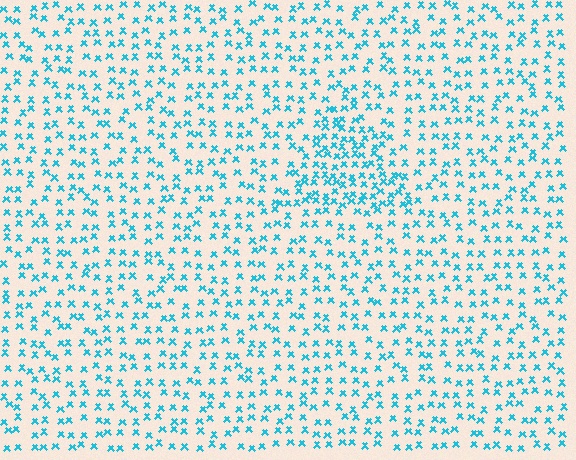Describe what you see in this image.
The image contains small cyan elements arranged at two different densities. A triangle-shaped region is visible where the elements are more densely packed than the surrounding area.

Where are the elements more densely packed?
The elements are more densely packed inside the triangle boundary.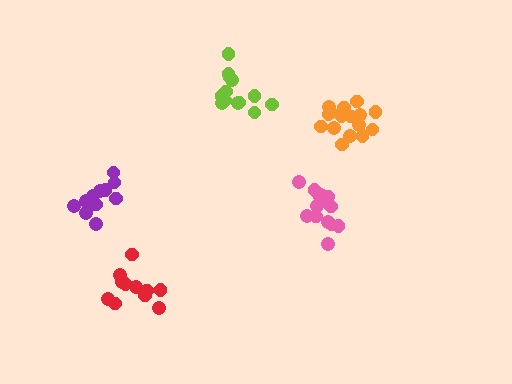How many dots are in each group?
Group 1: 11 dots, Group 2: 16 dots, Group 3: 13 dots, Group 4: 12 dots, Group 5: 14 dots (66 total).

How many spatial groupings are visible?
There are 5 spatial groupings.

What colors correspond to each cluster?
The clusters are colored: red, orange, lime, purple, pink.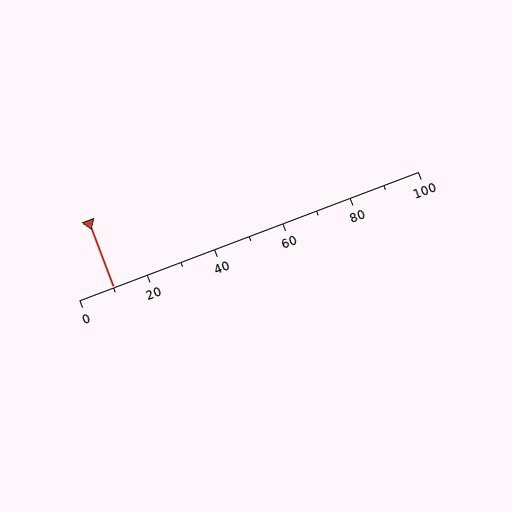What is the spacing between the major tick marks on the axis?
The major ticks are spaced 20 apart.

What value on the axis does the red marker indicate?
The marker indicates approximately 10.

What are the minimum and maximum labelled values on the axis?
The axis runs from 0 to 100.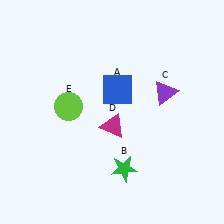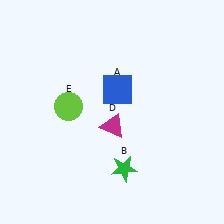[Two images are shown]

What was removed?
The purple triangle (C) was removed in Image 2.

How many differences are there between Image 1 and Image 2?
There is 1 difference between the two images.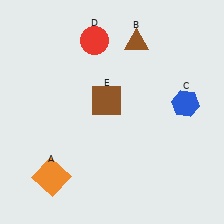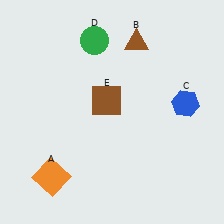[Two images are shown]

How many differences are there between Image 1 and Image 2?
There is 1 difference between the two images.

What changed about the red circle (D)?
In Image 1, D is red. In Image 2, it changed to green.